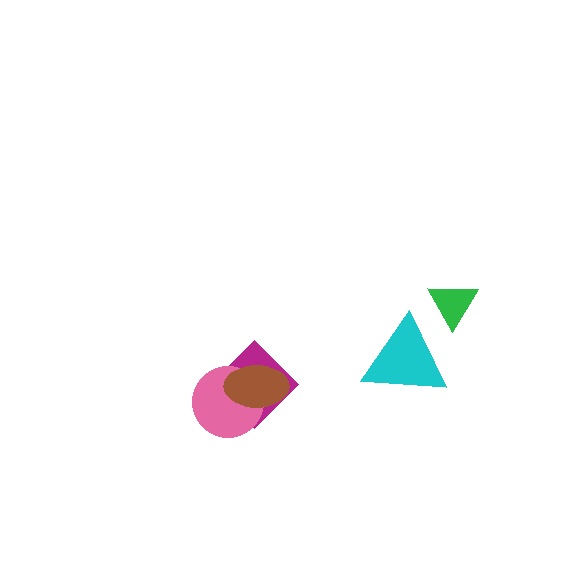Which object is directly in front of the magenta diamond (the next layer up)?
The pink circle is directly in front of the magenta diamond.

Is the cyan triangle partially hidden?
No, no other shape covers it.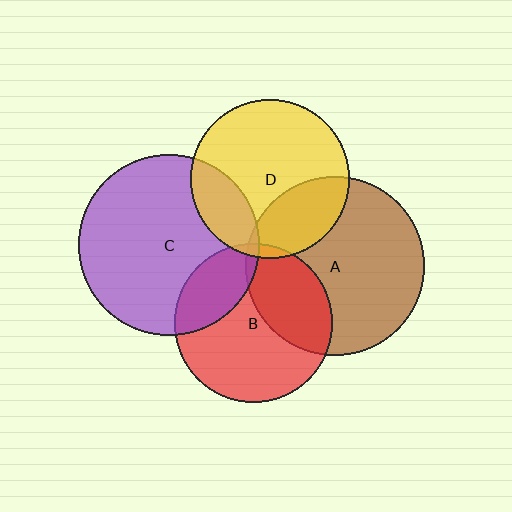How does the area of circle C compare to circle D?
Approximately 1.3 times.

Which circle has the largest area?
Circle C (purple).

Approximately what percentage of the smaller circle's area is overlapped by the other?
Approximately 25%.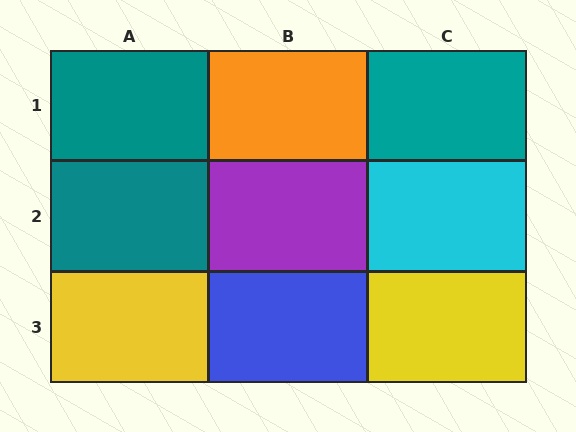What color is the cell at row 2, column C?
Cyan.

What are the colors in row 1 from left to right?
Teal, orange, teal.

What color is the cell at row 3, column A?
Yellow.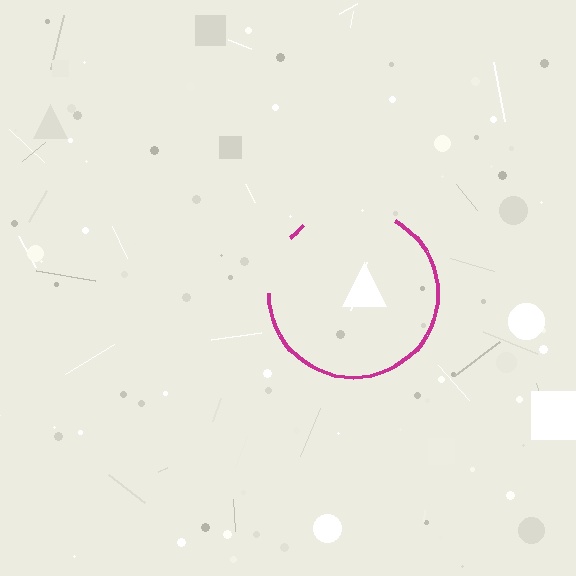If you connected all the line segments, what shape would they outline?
They would outline a circle.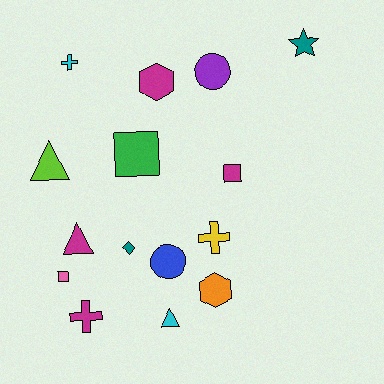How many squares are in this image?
There are 3 squares.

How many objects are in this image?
There are 15 objects.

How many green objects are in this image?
There is 1 green object.